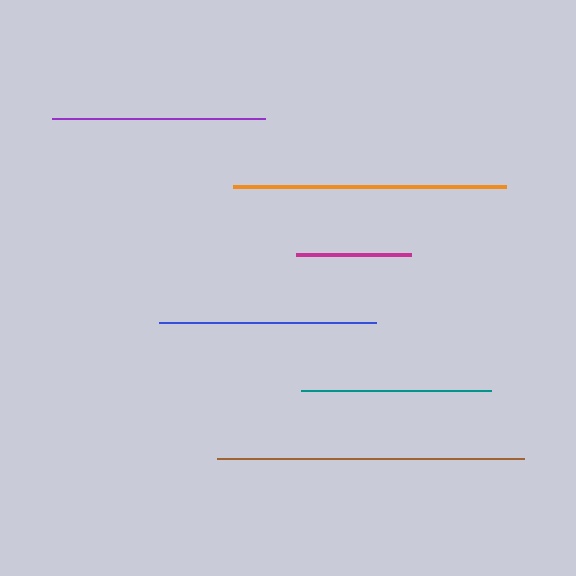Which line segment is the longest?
The brown line is the longest at approximately 307 pixels.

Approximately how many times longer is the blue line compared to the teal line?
The blue line is approximately 1.1 times the length of the teal line.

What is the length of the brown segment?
The brown segment is approximately 307 pixels long.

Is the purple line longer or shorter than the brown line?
The brown line is longer than the purple line.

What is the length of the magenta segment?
The magenta segment is approximately 115 pixels long.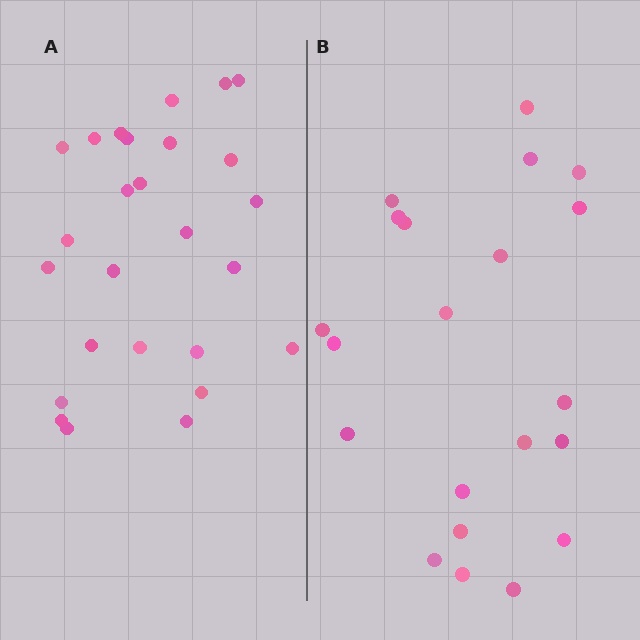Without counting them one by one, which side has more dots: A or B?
Region A (the left region) has more dots.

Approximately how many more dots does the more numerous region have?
Region A has about 5 more dots than region B.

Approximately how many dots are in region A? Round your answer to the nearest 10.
About 30 dots. (The exact count is 26, which rounds to 30.)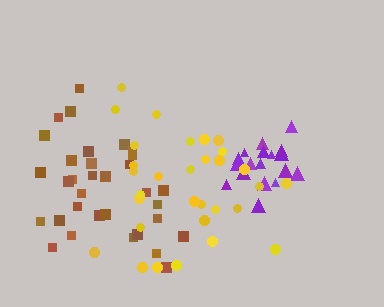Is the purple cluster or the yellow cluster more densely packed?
Purple.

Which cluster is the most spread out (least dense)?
Brown.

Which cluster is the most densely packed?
Purple.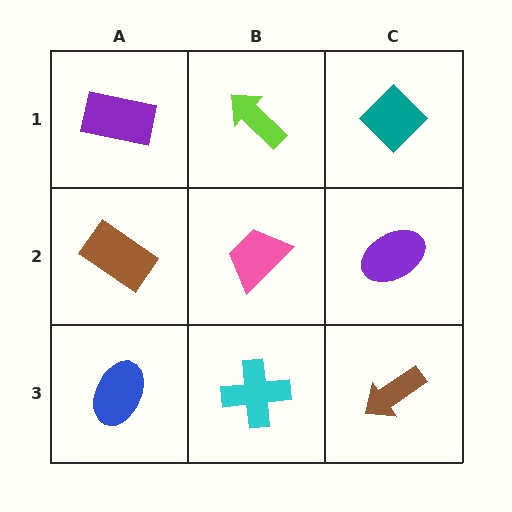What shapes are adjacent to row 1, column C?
A purple ellipse (row 2, column C), a lime arrow (row 1, column B).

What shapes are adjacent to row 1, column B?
A pink trapezoid (row 2, column B), a purple rectangle (row 1, column A), a teal diamond (row 1, column C).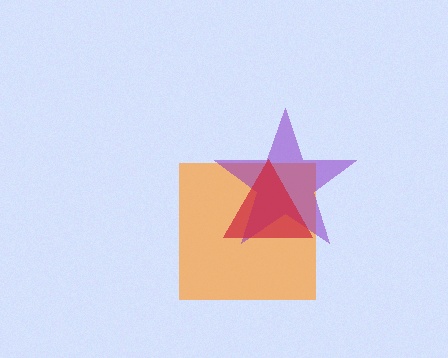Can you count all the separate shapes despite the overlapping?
Yes, there are 3 separate shapes.